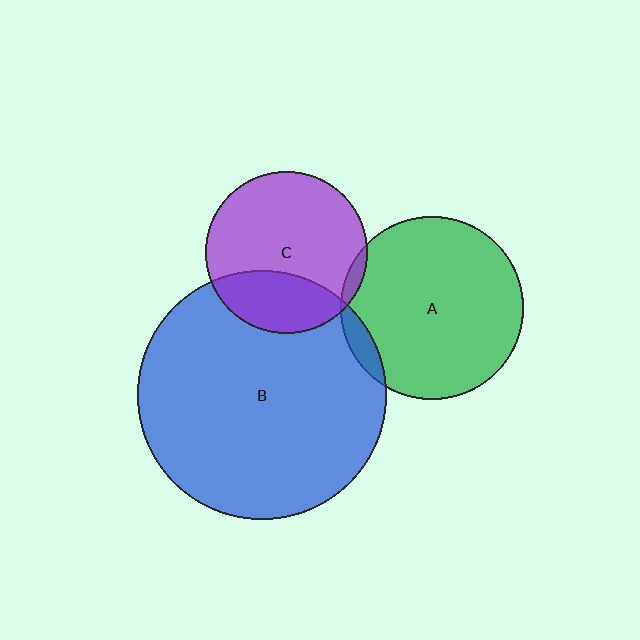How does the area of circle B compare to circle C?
Approximately 2.4 times.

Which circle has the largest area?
Circle B (blue).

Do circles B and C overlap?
Yes.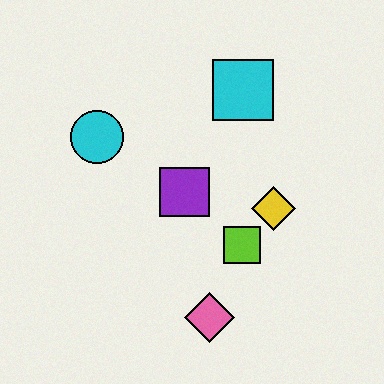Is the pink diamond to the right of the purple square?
Yes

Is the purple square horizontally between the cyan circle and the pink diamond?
Yes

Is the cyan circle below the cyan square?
Yes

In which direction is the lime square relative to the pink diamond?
The lime square is above the pink diamond.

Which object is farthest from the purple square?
The pink diamond is farthest from the purple square.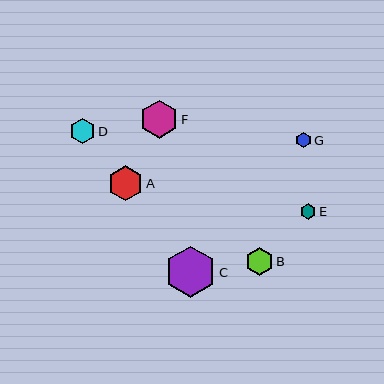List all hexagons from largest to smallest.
From largest to smallest: C, F, A, B, D, E, G.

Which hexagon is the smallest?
Hexagon G is the smallest with a size of approximately 15 pixels.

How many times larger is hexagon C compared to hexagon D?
Hexagon C is approximately 2.1 times the size of hexagon D.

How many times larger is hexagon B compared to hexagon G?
Hexagon B is approximately 1.8 times the size of hexagon G.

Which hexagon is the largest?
Hexagon C is the largest with a size of approximately 51 pixels.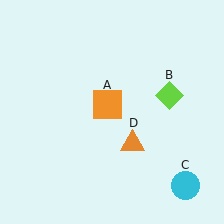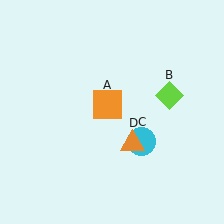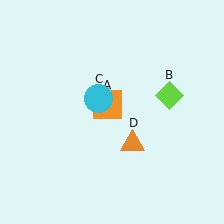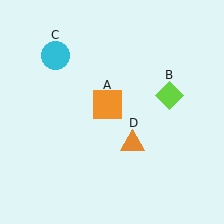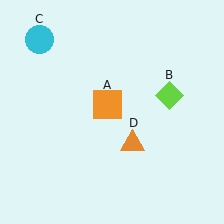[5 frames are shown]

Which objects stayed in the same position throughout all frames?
Orange square (object A) and lime diamond (object B) and orange triangle (object D) remained stationary.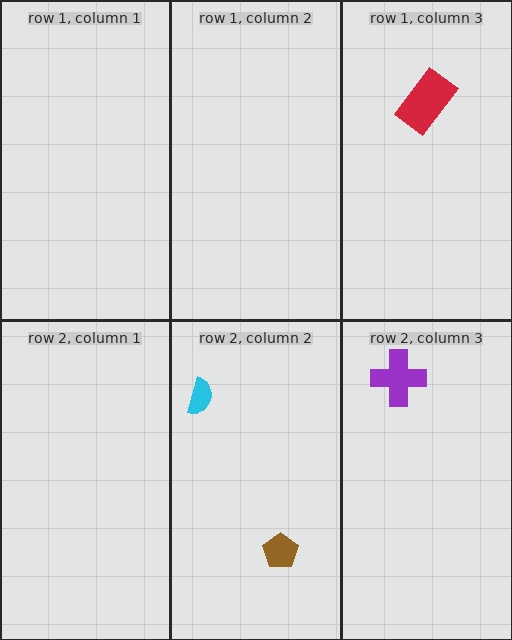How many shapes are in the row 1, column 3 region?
1.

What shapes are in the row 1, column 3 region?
The red rectangle.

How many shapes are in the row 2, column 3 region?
1.